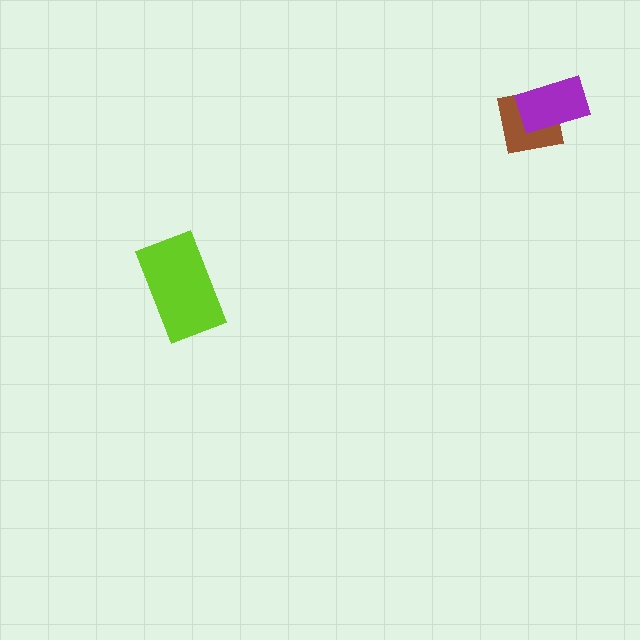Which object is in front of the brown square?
The purple rectangle is in front of the brown square.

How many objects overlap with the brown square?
1 object overlaps with the brown square.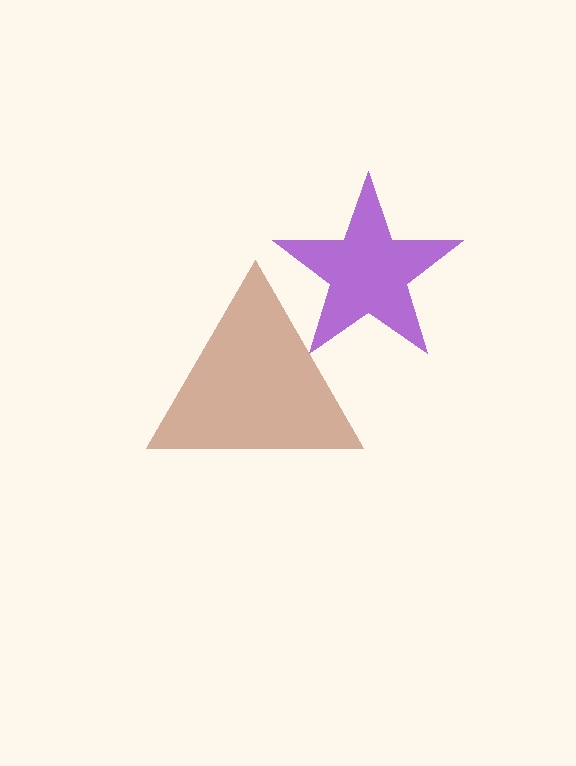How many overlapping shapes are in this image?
There are 2 overlapping shapes in the image.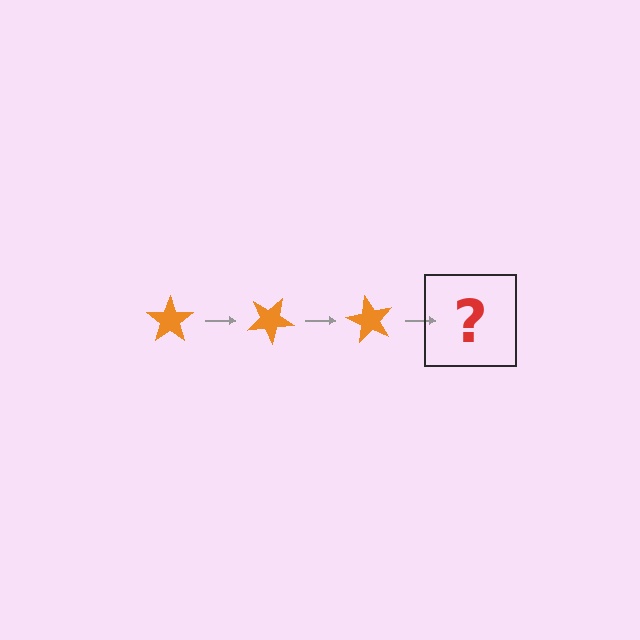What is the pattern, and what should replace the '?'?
The pattern is that the star rotates 30 degrees each step. The '?' should be an orange star rotated 90 degrees.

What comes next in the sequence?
The next element should be an orange star rotated 90 degrees.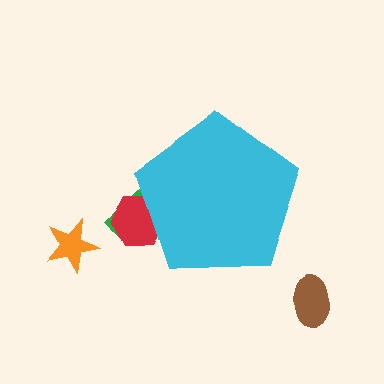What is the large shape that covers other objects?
A cyan pentagon.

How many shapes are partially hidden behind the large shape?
2 shapes are partially hidden.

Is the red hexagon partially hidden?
Yes, the red hexagon is partially hidden behind the cyan pentagon.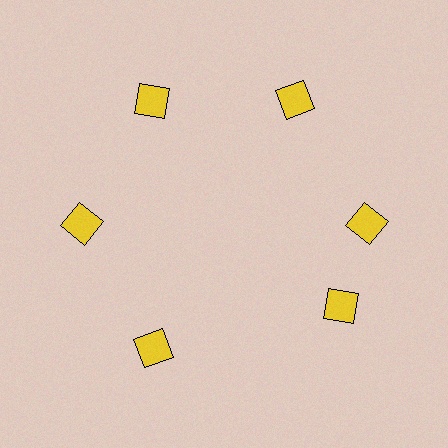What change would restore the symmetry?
The symmetry would be restored by rotating it back into even spacing with its neighbors so that all 6 diamonds sit at equal angles and equal distance from the center.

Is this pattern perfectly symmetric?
No. The 6 yellow diamonds are arranged in a ring, but one element near the 5 o'clock position is rotated out of alignment along the ring, breaking the 6-fold rotational symmetry.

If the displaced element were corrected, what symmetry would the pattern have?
It would have 6-fold rotational symmetry — the pattern would map onto itself every 60 degrees.